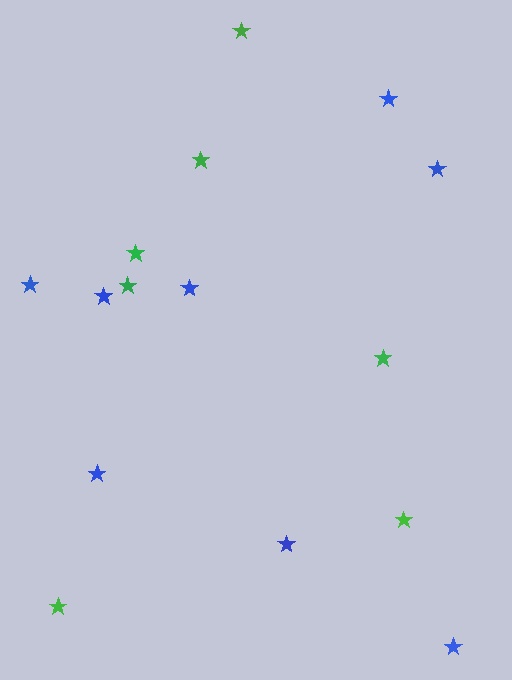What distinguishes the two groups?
There are 2 groups: one group of green stars (7) and one group of blue stars (8).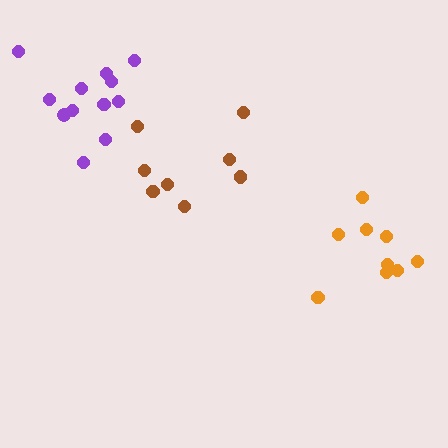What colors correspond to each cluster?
The clusters are colored: brown, purple, orange.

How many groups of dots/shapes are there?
There are 3 groups.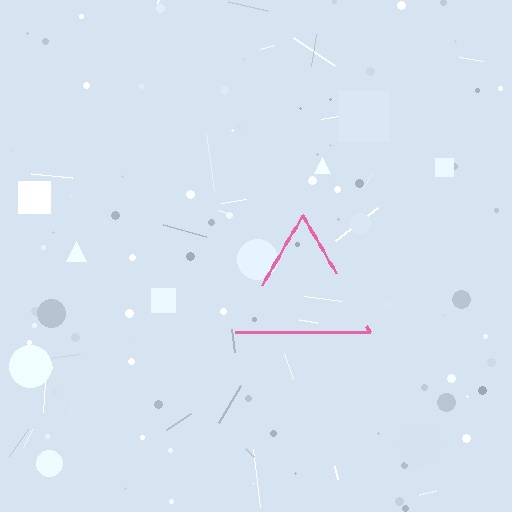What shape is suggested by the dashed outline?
The dashed outline suggests a triangle.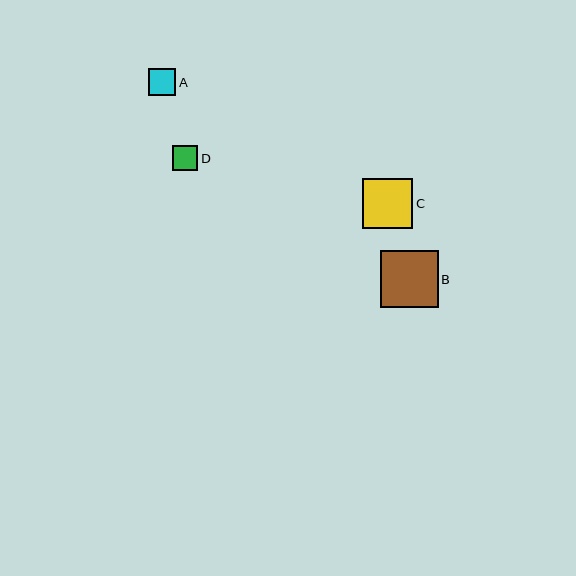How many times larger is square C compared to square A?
Square C is approximately 1.9 times the size of square A.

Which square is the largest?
Square B is the largest with a size of approximately 57 pixels.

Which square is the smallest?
Square D is the smallest with a size of approximately 25 pixels.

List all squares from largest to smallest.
From largest to smallest: B, C, A, D.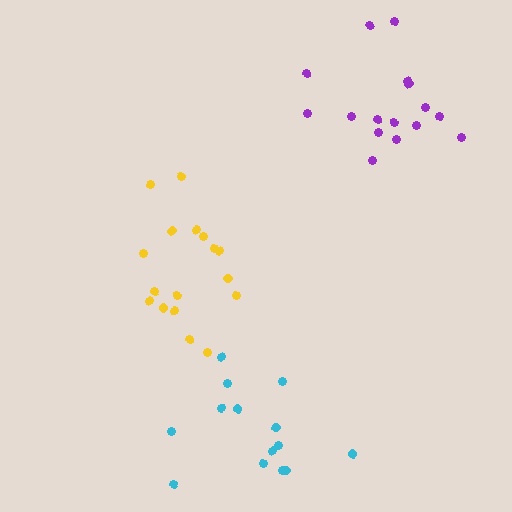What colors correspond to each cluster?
The clusters are colored: cyan, purple, yellow.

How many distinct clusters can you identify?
There are 3 distinct clusters.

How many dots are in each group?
Group 1: 14 dots, Group 2: 16 dots, Group 3: 17 dots (47 total).